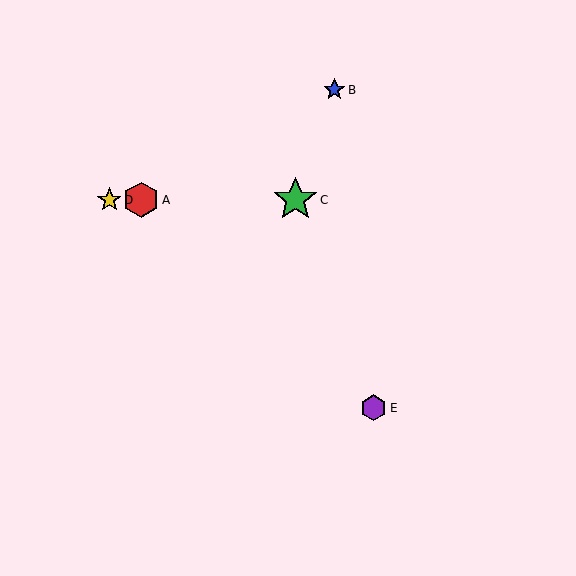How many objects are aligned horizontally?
3 objects (A, C, D) are aligned horizontally.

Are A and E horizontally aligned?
No, A is at y≈200 and E is at y≈408.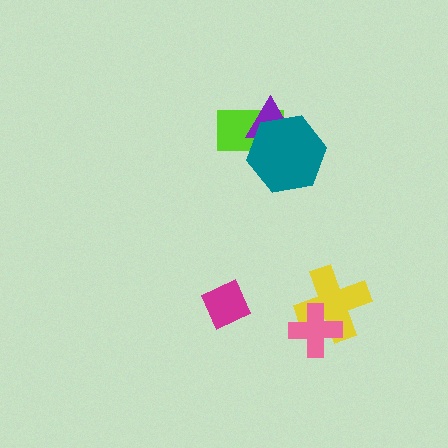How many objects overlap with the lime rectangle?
2 objects overlap with the lime rectangle.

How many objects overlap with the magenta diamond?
0 objects overlap with the magenta diamond.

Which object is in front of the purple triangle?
The teal hexagon is in front of the purple triangle.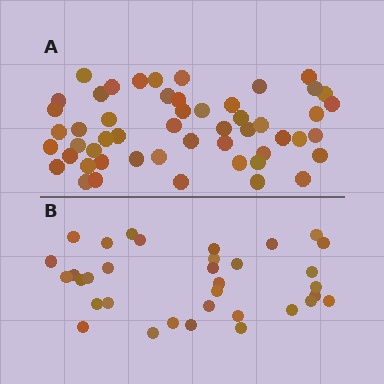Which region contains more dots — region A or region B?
Region A (the top region) has more dots.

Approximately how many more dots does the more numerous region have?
Region A has approximately 20 more dots than region B.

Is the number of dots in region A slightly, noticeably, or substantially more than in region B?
Region A has substantially more. The ratio is roughly 1.5 to 1.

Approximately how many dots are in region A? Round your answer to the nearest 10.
About 50 dots. (The exact count is 52, which rounds to 50.)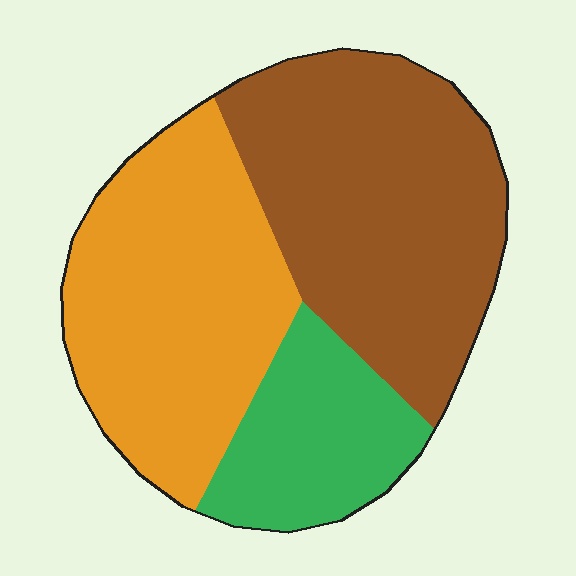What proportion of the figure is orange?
Orange takes up between a third and a half of the figure.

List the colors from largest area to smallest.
From largest to smallest: brown, orange, green.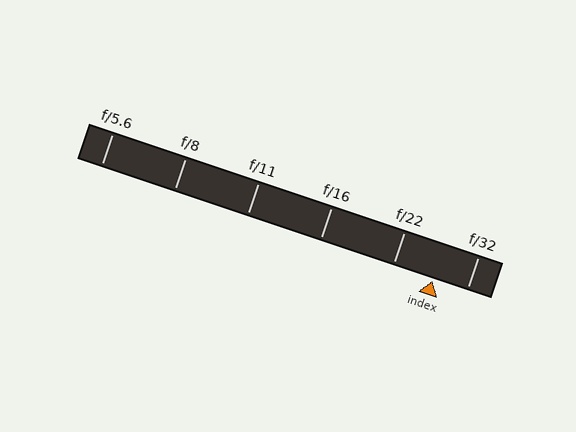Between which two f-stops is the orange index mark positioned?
The index mark is between f/22 and f/32.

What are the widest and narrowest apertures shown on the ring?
The widest aperture shown is f/5.6 and the narrowest is f/32.